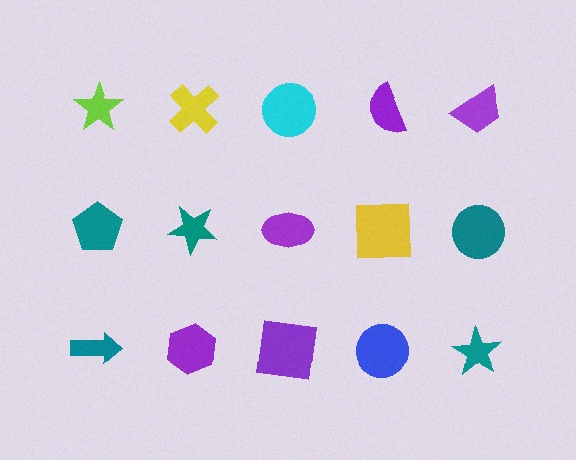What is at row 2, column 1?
A teal pentagon.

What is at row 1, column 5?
A purple trapezoid.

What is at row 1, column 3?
A cyan circle.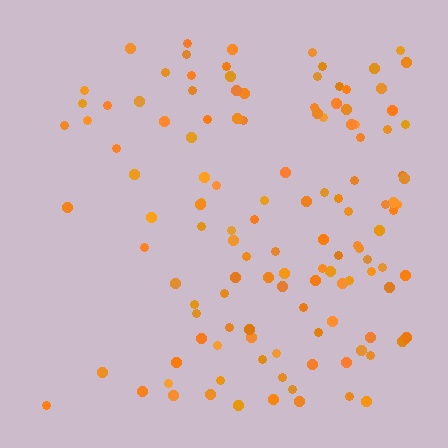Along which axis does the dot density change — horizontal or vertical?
Horizontal.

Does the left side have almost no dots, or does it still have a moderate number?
Still a moderate number, just noticeably fewer than the right.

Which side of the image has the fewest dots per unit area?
The left.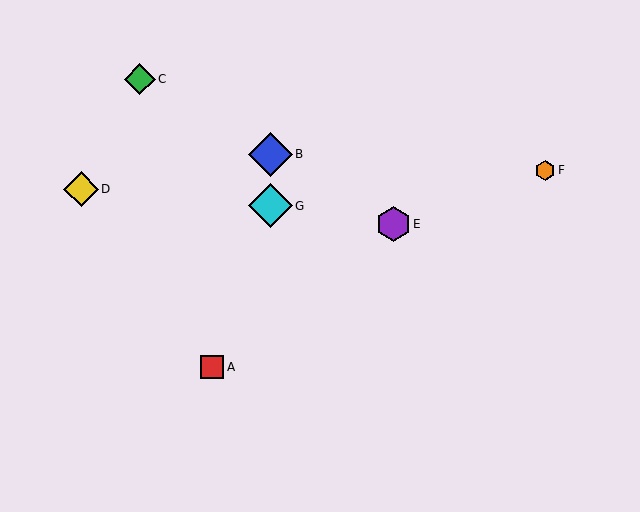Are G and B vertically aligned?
Yes, both are at x≈271.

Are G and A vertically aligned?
No, G is at x≈271 and A is at x≈212.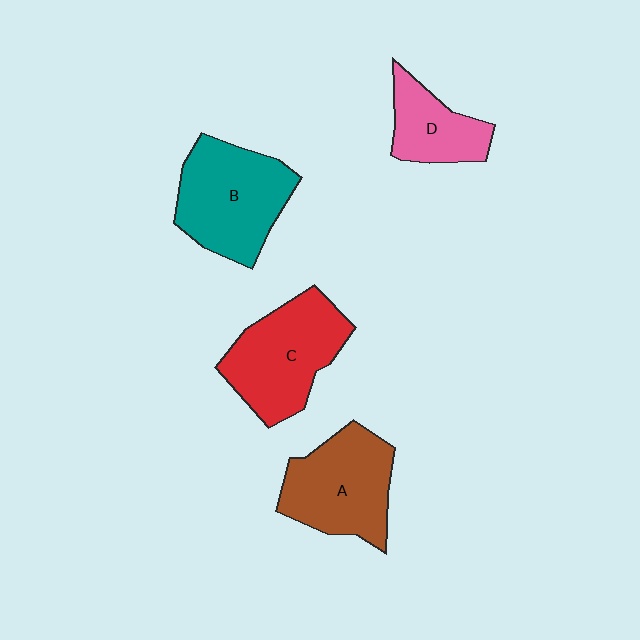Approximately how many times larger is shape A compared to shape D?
Approximately 1.6 times.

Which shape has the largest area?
Shape B (teal).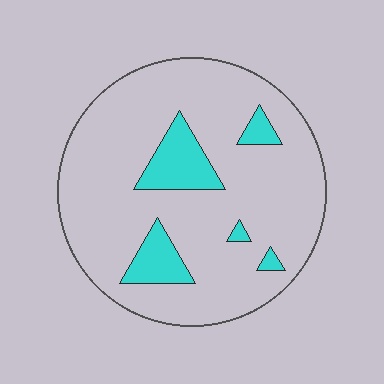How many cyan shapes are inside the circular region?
5.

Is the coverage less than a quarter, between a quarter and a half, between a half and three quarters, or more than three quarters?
Less than a quarter.